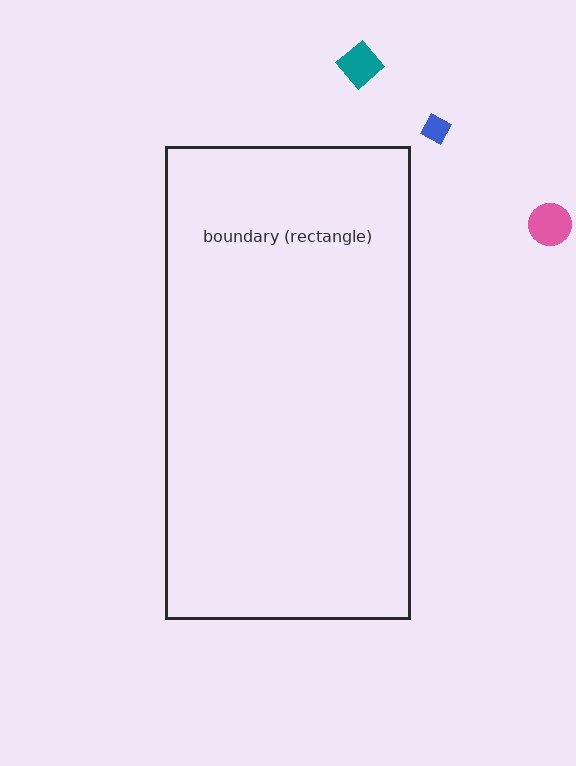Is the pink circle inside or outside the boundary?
Outside.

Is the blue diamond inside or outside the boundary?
Outside.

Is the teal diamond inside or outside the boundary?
Outside.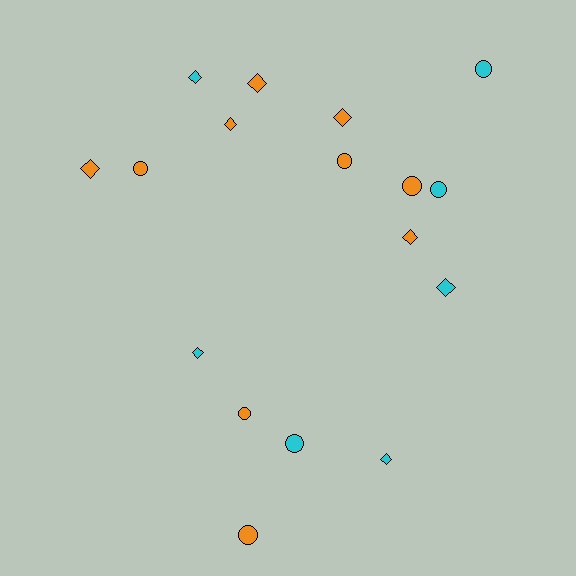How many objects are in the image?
There are 17 objects.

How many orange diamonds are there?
There are 5 orange diamonds.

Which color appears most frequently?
Orange, with 10 objects.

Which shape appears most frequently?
Diamond, with 9 objects.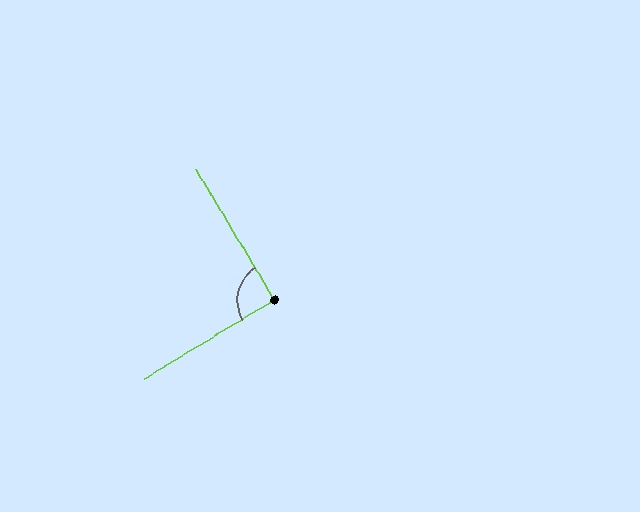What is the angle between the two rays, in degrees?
Approximately 90 degrees.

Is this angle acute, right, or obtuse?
It is approximately a right angle.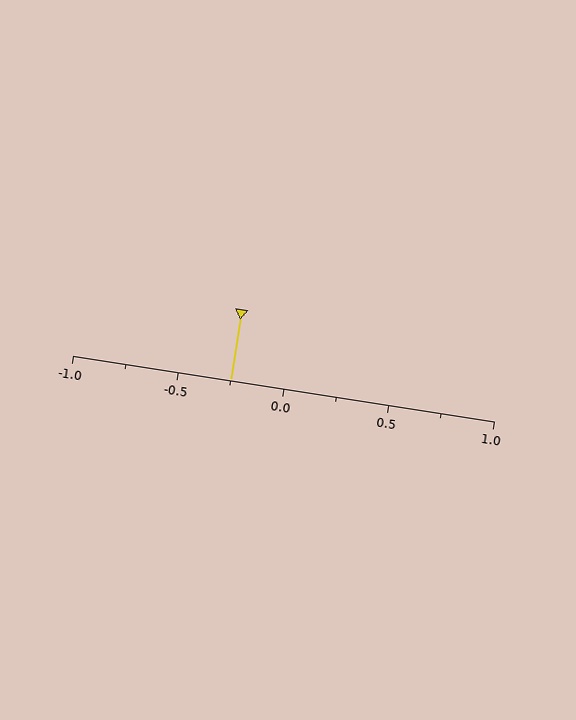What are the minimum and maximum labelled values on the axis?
The axis runs from -1.0 to 1.0.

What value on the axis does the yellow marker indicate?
The marker indicates approximately -0.25.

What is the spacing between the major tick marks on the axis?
The major ticks are spaced 0.5 apart.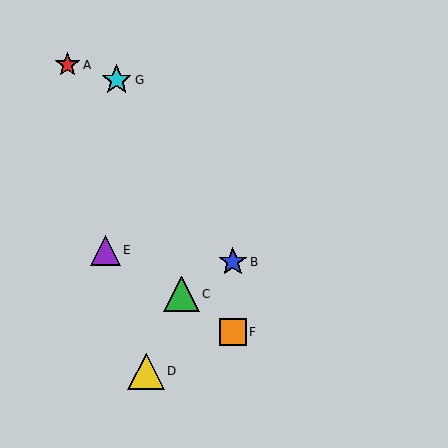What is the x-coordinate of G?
Object G is at x≈117.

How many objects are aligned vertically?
2 objects (B, F) are aligned vertically.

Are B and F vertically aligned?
Yes, both are at x≈233.